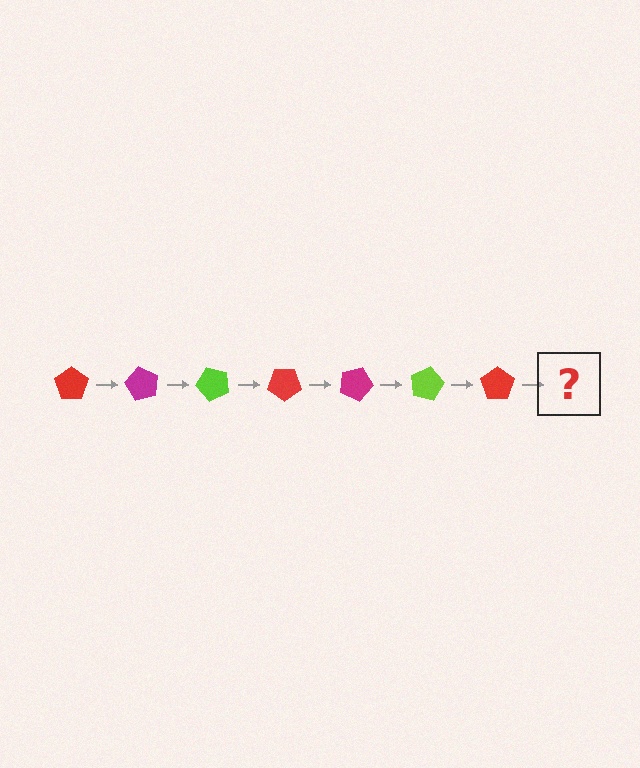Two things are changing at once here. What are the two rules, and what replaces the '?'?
The two rules are that it rotates 60 degrees each step and the color cycles through red, magenta, and lime. The '?' should be a magenta pentagon, rotated 420 degrees from the start.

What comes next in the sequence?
The next element should be a magenta pentagon, rotated 420 degrees from the start.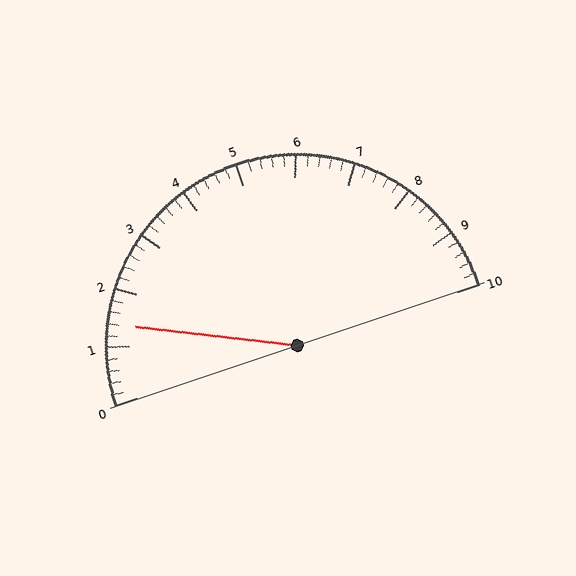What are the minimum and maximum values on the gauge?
The gauge ranges from 0 to 10.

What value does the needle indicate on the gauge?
The needle indicates approximately 1.4.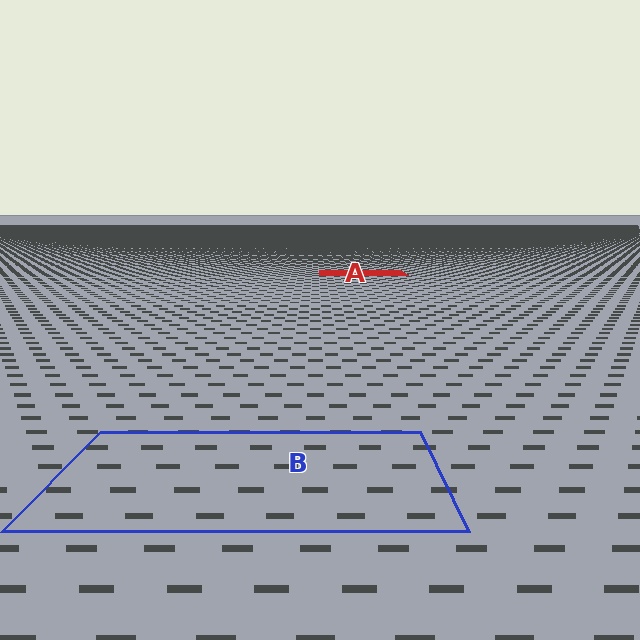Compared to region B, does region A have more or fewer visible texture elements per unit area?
Region A has more texture elements per unit area — they are packed more densely because it is farther away.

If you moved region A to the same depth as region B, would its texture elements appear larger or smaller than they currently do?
They would appear larger. At a closer depth, the same texture elements are projected at a bigger on-screen size.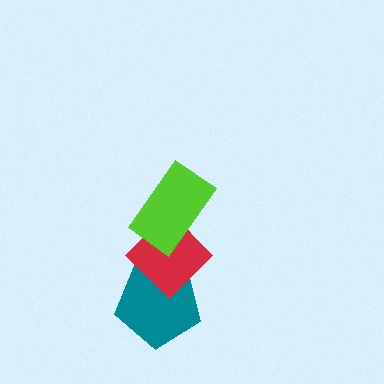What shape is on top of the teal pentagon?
The red diamond is on top of the teal pentagon.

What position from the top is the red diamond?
The red diamond is 2nd from the top.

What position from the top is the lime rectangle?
The lime rectangle is 1st from the top.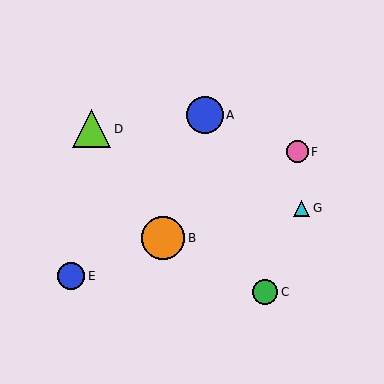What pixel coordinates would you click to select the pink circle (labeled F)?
Click at (297, 152) to select the pink circle F.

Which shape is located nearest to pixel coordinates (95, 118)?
The lime triangle (labeled D) at (92, 129) is nearest to that location.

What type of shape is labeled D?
Shape D is a lime triangle.